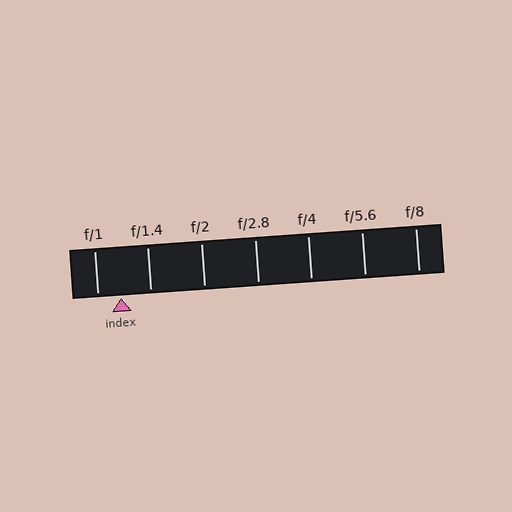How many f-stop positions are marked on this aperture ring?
There are 7 f-stop positions marked.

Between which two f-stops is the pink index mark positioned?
The index mark is between f/1 and f/1.4.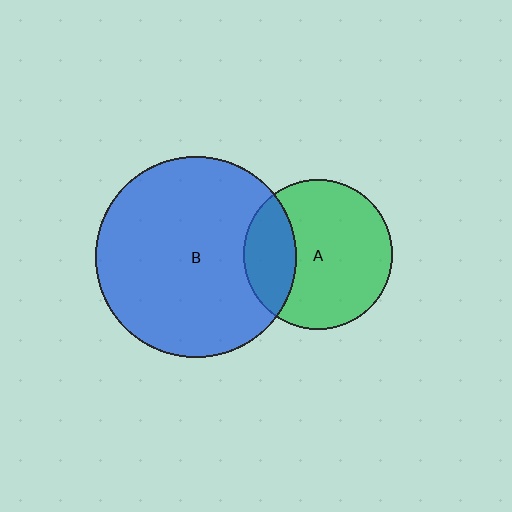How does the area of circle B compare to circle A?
Approximately 1.8 times.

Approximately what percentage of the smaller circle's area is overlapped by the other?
Approximately 25%.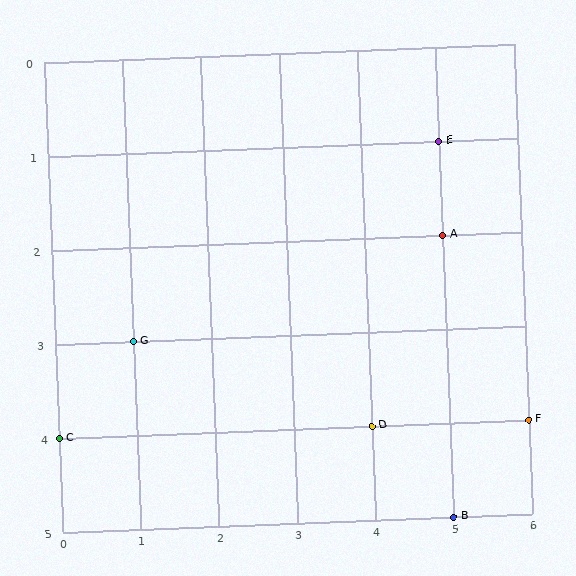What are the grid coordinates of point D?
Point D is at grid coordinates (4, 4).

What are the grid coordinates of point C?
Point C is at grid coordinates (0, 4).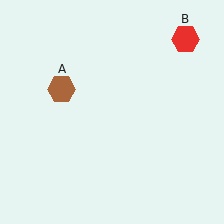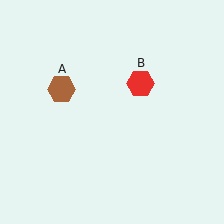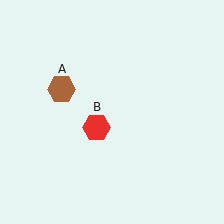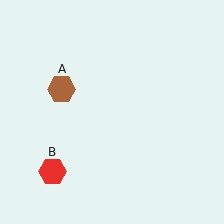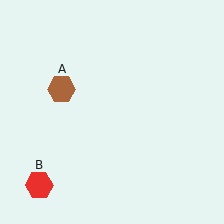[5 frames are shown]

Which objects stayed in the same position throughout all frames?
Brown hexagon (object A) remained stationary.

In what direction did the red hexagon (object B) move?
The red hexagon (object B) moved down and to the left.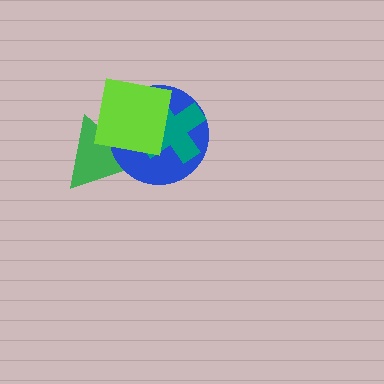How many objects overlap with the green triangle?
2 objects overlap with the green triangle.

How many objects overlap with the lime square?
3 objects overlap with the lime square.